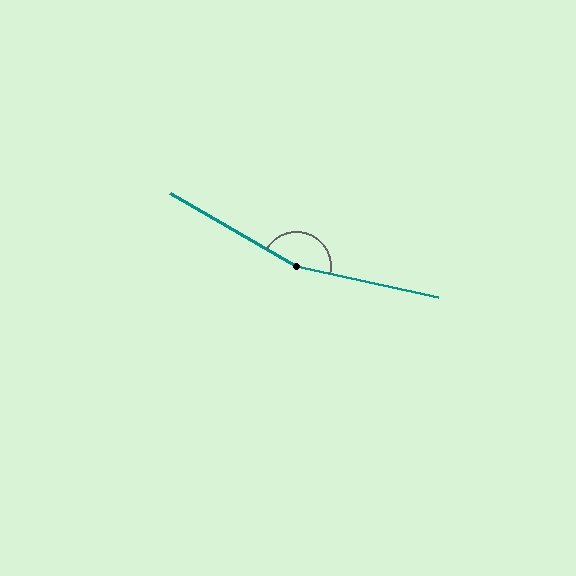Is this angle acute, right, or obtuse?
It is obtuse.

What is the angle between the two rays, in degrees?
Approximately 162 degrees.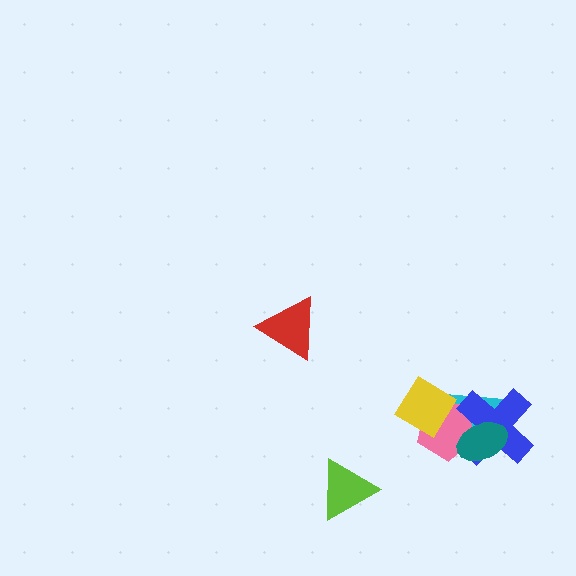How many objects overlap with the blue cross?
3 objects overlap with the blue cross.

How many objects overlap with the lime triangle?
0 objects overlap with the lime triangle.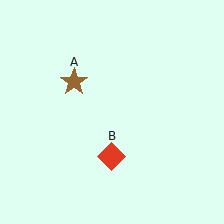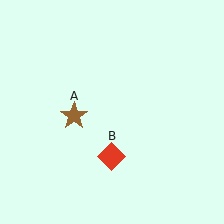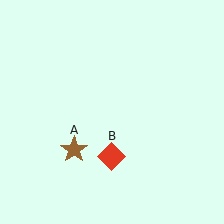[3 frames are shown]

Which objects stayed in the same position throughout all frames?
Red diamond (object B) remained stationary.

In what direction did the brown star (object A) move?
The brown star (object A) moved down.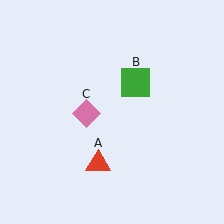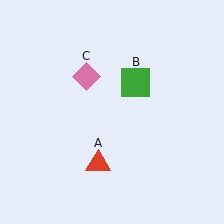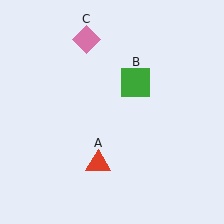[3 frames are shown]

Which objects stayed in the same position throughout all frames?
Red triangle (object A) and green square (object B) remained stationary.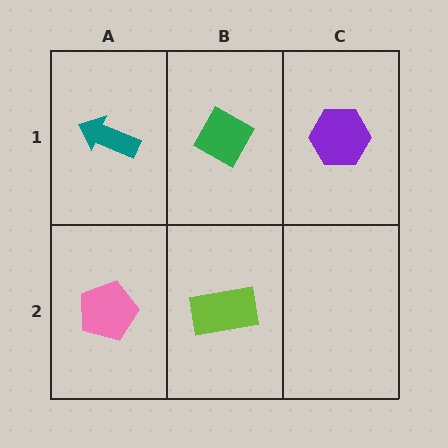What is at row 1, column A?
A teal arrow.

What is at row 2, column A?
A pink pentagon.